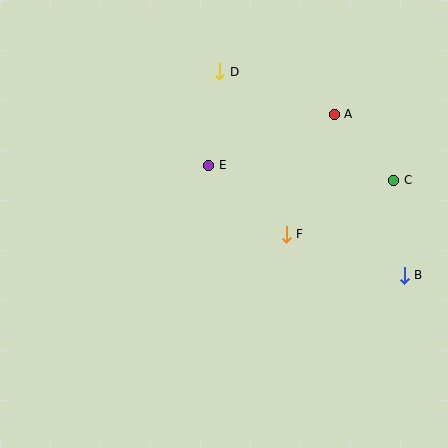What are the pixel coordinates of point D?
Point D is at (220, 72).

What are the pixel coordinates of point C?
Point C is at (394, 180).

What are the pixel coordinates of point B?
Point B is at (404, 275).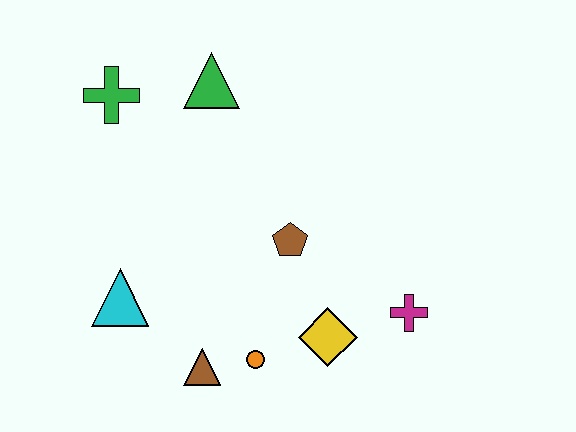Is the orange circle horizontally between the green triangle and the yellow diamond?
Yes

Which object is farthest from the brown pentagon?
The green cross is farthest from the brown pentagon.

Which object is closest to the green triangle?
The green cross is closest to the green triangle.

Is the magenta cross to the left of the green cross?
No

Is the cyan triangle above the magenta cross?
Yes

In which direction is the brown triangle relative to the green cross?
The brown triangle is below the green cross.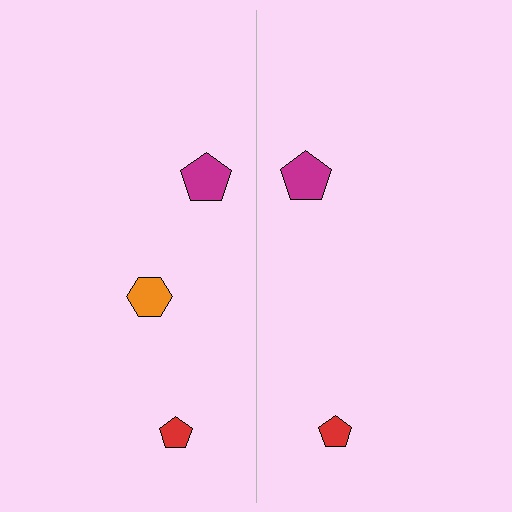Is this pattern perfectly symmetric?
No, the pattern is not perfectly symmetric. A orange hexagon is missing from the right side.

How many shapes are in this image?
There are 5 shapes in this image.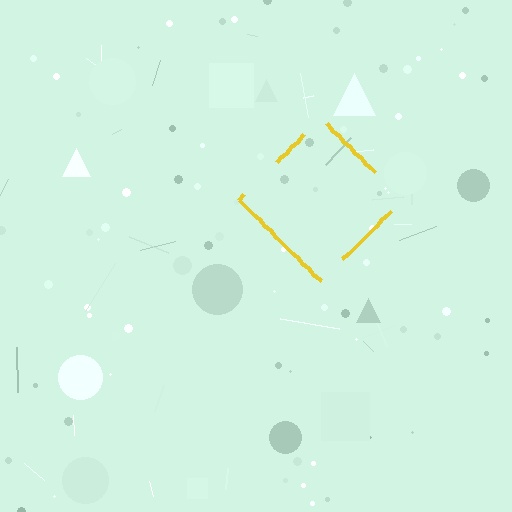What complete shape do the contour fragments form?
The contour fragments form a diamond.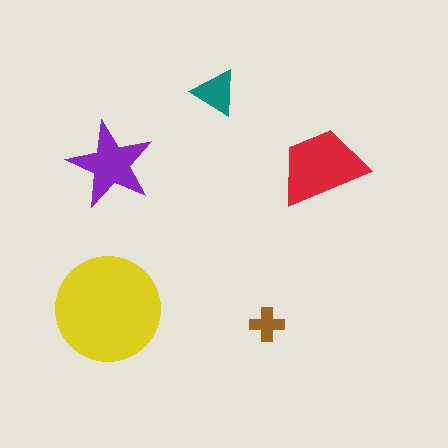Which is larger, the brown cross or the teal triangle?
The teal triangle.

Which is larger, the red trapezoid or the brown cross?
The red trapezoid.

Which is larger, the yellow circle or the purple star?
The yellow circle.